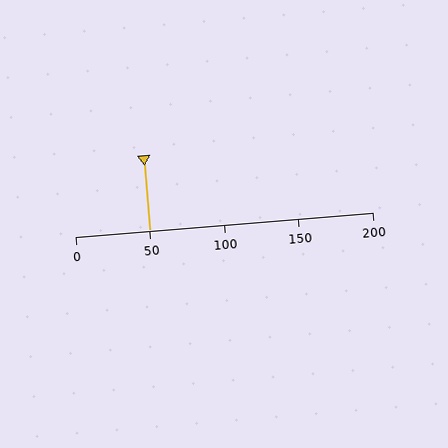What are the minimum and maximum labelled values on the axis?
The axis runs from 0 to 200.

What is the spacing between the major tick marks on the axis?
The major ticks are spaced 50 apart.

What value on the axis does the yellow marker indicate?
The marker indicates approximately 50.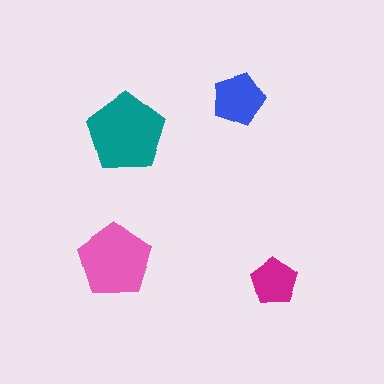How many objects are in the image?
There are 4 objects in the image.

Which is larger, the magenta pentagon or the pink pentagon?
The pink one.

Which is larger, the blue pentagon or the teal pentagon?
The teal one.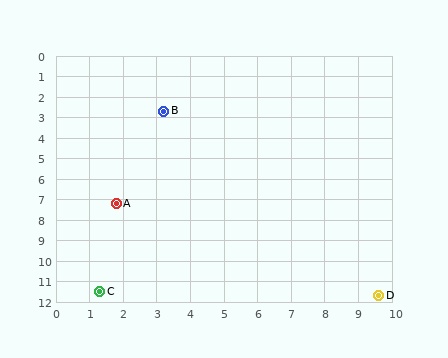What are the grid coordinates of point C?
Point C is at approximately (1.3, 11.5).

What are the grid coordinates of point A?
Point A is at approximately (1.8, 7.2).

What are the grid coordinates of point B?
Point B is at approximately (3.2, 2.7).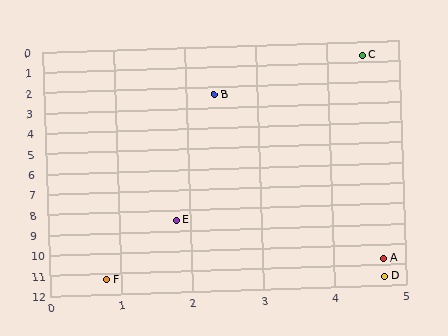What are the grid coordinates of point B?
Point B is at approximately (2.4, 2.4).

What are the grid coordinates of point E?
Point E is at approximately (1.8, 8.5).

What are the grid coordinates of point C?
Point C is at approximately (4.5, 0.7).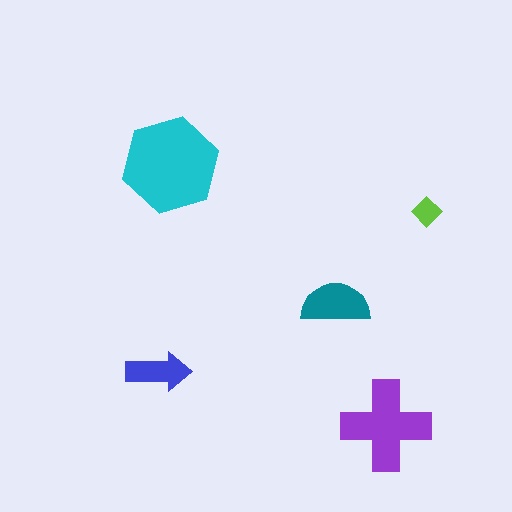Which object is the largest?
The cyan hexagon.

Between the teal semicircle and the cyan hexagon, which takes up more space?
The cyan hexagon.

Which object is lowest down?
The purple cross is bottommost.